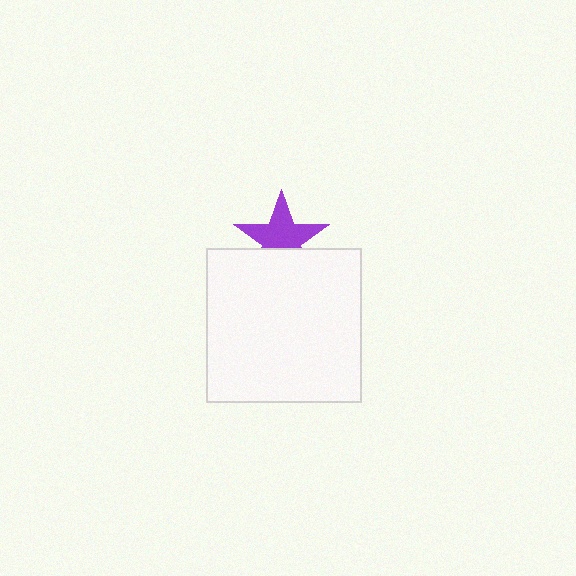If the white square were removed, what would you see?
You would see the complete purple star.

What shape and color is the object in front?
The object in front is a white square.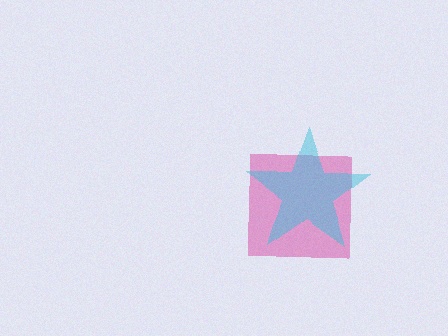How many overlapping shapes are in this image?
There are 2 overlapping shapes in the image.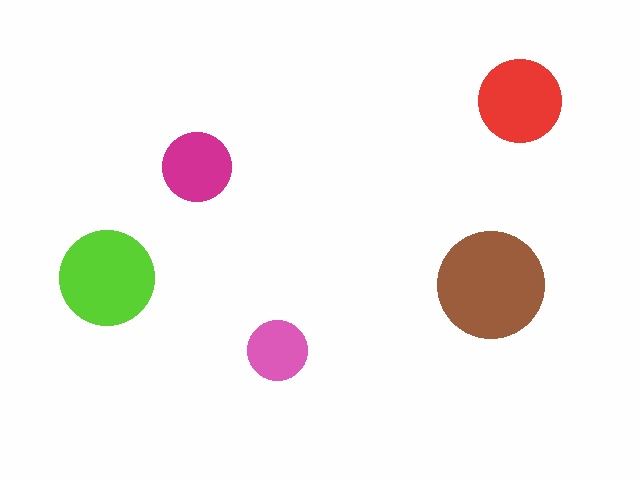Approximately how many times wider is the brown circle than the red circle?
About 1.5 times wider.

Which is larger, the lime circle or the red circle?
The lime one.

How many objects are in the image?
There are 5 objects in the image.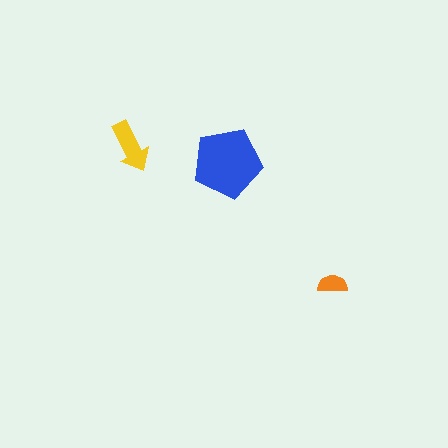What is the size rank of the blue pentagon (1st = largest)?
1st.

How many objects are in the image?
There are 3 objects in the image.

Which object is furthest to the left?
The yellow arrow is leftmost.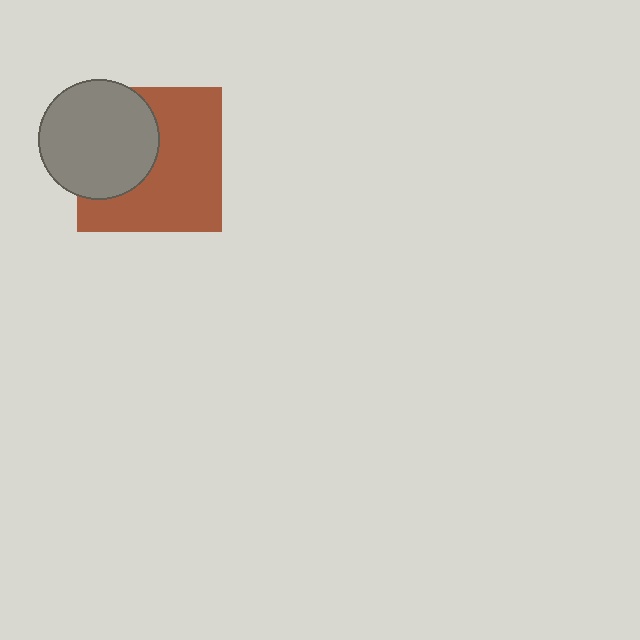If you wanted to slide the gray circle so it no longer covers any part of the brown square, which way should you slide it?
Slide it left — that is the most direct way to separate the two shapes.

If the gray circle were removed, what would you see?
You would see the complete brown square.